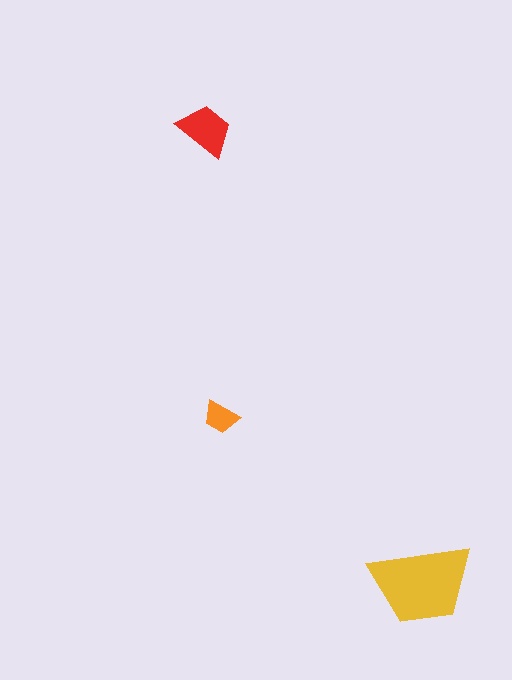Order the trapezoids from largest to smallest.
the yellow one, the red one, the orange one.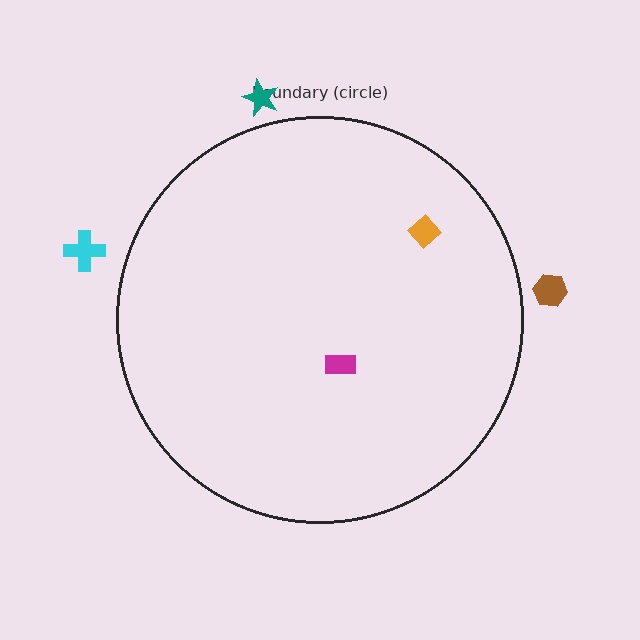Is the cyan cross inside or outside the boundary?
Outside.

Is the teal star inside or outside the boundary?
Outside.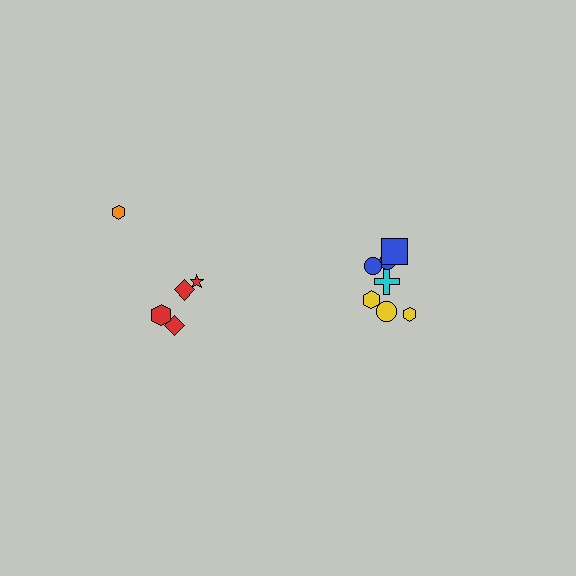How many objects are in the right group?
There are 7 objects.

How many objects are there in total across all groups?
There are 12 objects.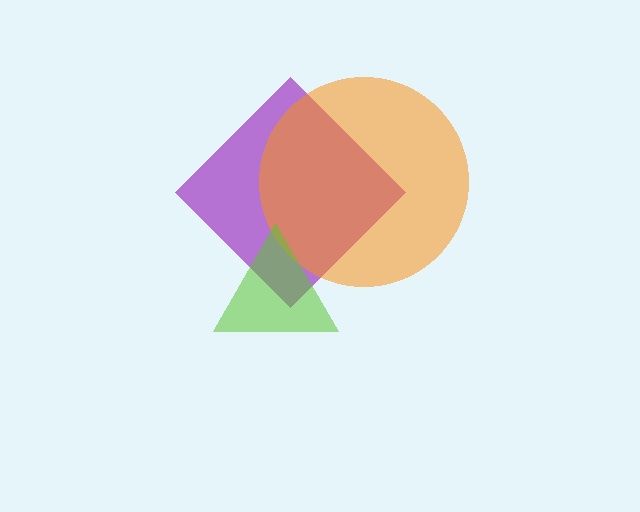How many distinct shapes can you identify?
There are 3 distinct shapes: a purple diamond, an orange circle, a lime triangle.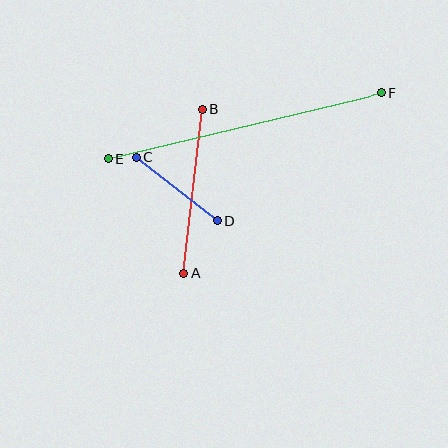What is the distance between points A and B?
The distance is approximately 165 pixels.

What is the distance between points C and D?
The distance is approximately 103 pixels.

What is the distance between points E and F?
The distance is approximately 281 pixels.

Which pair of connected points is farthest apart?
Points E and F are farthest apart.